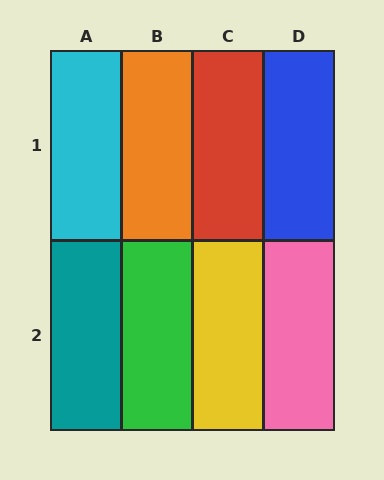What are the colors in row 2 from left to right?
Teal, green, yellow, pink.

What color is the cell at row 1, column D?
Blue.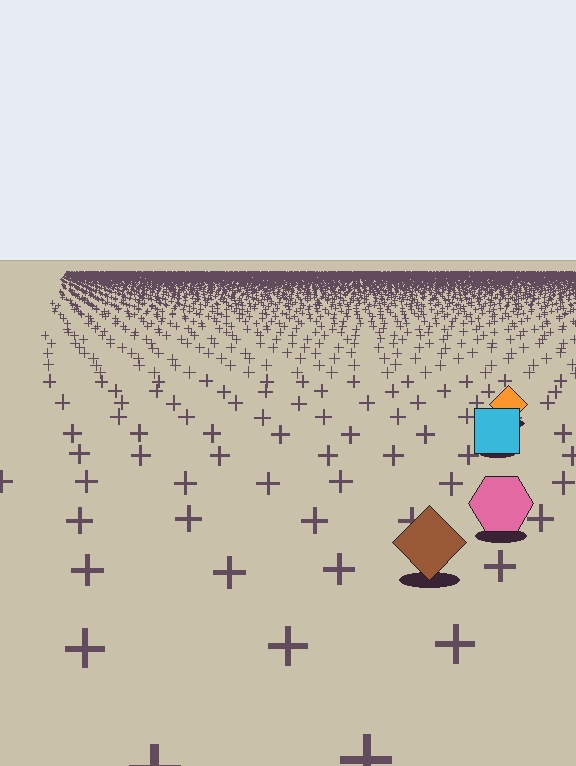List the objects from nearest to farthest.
From nearest to farthest: the brown diamond, the pink hexagon, the cyan square, the orange diamond.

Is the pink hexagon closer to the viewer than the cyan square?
Yes. The pink hexagon is closer — you can tell from the texture gradient: the ground texture is coarser near it.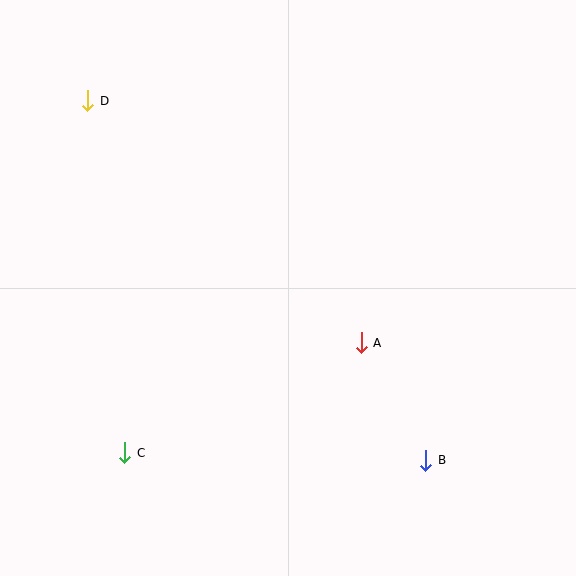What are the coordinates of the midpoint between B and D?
The midpoint between B and D is at (257, 281).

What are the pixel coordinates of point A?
Point A is at (361, 343).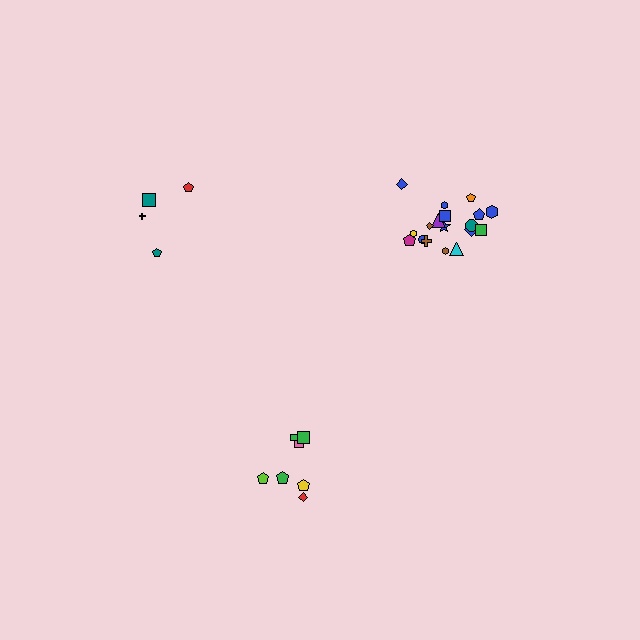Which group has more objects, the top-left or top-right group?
The top-right group.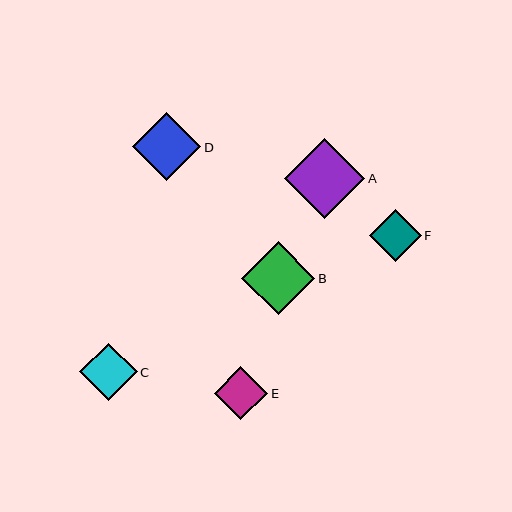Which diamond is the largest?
Diamond A is the largest with a size of approximately 80 pixels.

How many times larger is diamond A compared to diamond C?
Diamond A is approximately 1.4 times the size of diamond C.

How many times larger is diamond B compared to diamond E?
Diamond B is approximately 1.4 times the size of diamond E.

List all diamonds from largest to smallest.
From largest to smallest: A, B, D, C, E, F.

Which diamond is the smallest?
Diamond F is the smallest with a size of approximately 52 pixels.